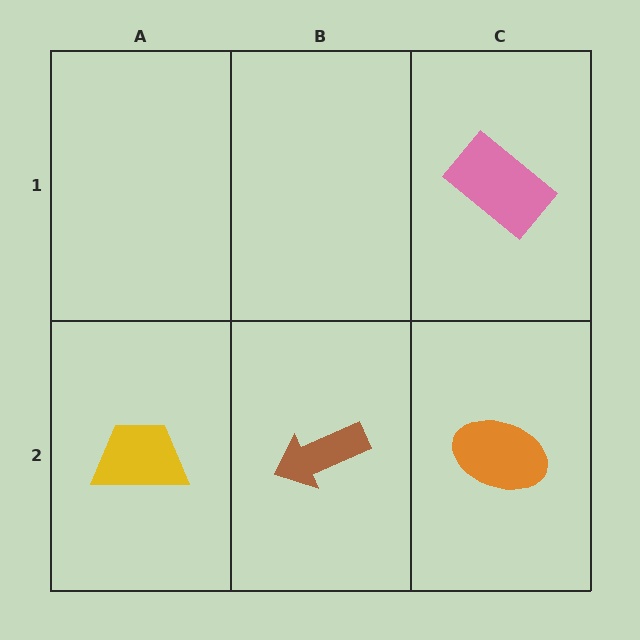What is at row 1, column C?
A pink rectangle.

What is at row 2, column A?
A yellow trapezoid.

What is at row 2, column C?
An orange ellipse.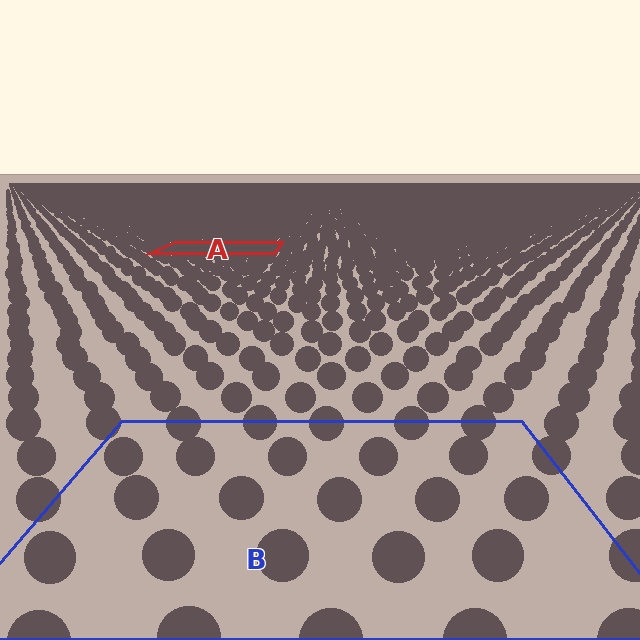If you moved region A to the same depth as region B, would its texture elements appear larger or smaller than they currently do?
They would appear larger. At a closer depth, the same texture elements are projected at a bigger on-screen size.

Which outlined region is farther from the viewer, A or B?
Region A is farther from the viewer — the texture elements inside it appear smaller and more densely packed.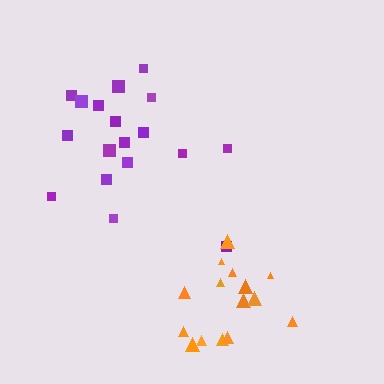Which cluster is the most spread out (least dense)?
Purple.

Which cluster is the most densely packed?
Orange.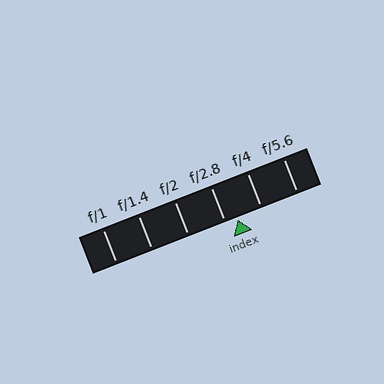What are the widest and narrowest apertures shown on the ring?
The widest aperture shown is f/1 and the narrowest is f/5.6.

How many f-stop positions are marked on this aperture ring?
There are 6 f-stop positions marked.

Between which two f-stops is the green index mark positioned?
The index mark is between f/2.8 and f/4.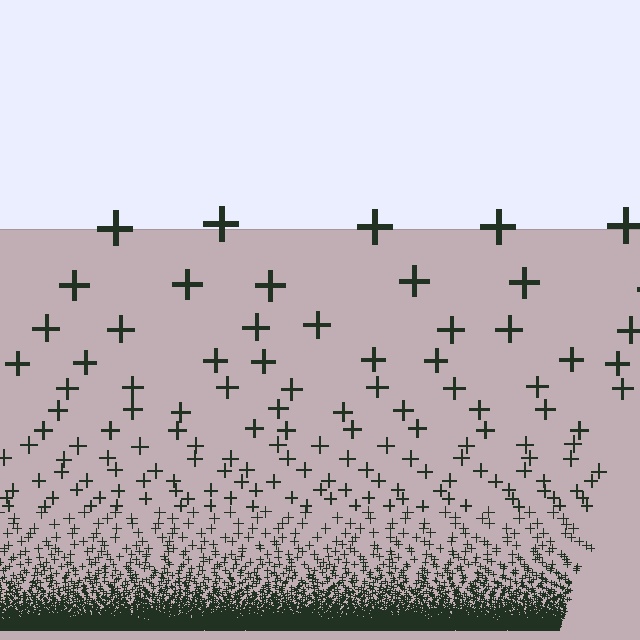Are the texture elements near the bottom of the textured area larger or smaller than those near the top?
Smaller. The gradient is inverted — elements near the bottom are smaller and denser.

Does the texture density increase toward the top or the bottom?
Density increases toward the bottom.